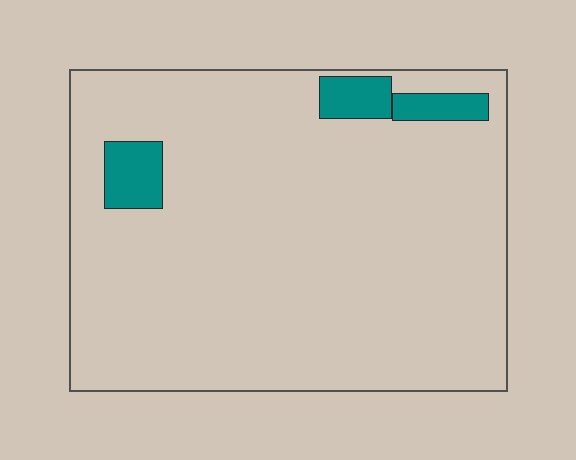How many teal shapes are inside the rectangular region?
3.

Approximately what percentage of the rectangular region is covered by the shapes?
Approximately 5%.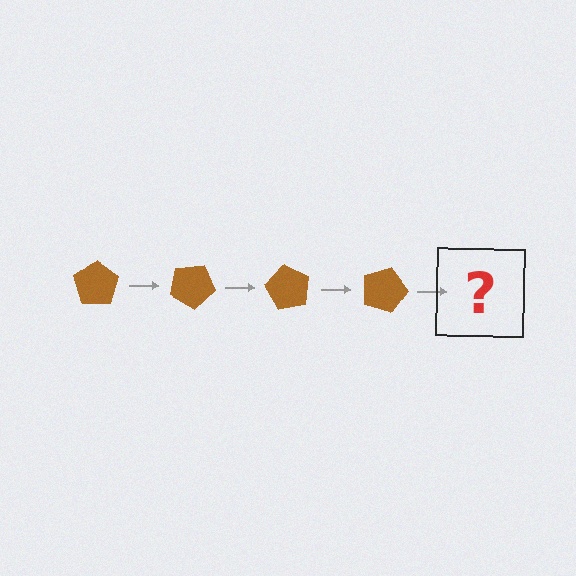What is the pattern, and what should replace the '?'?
The pattern is that the pentagon rotates 30 degrees each step. The '?' should be a brown pentagon rotated 120 degrees.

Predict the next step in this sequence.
The next step is a brown pentagon rotated 120 degrees.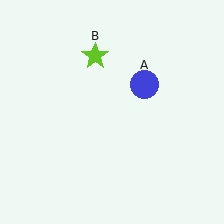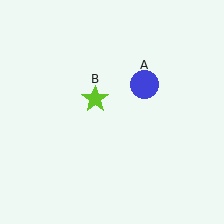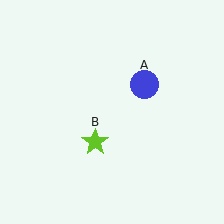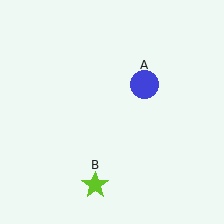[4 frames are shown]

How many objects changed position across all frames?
1 object changed position: lime star (object B).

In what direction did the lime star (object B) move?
The lime star (object B) moved down.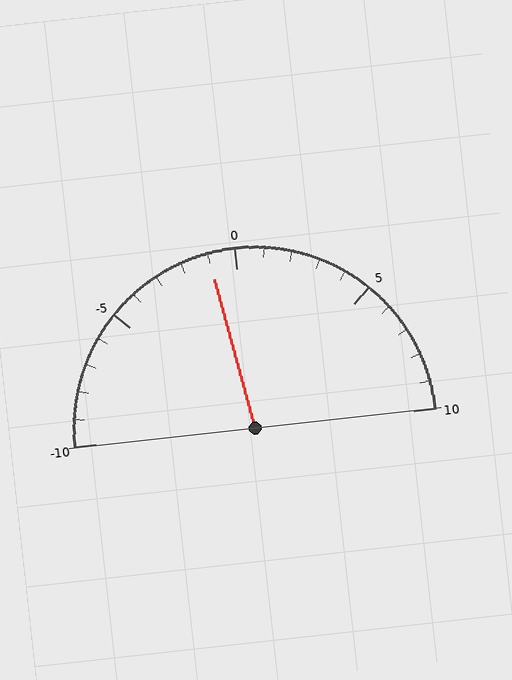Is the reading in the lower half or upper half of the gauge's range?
The reading is in the lower half of the range (-10 to 10).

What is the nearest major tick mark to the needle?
The nearest major tick mark is 0.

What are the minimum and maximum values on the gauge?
The gauge ranges from -10 to 10.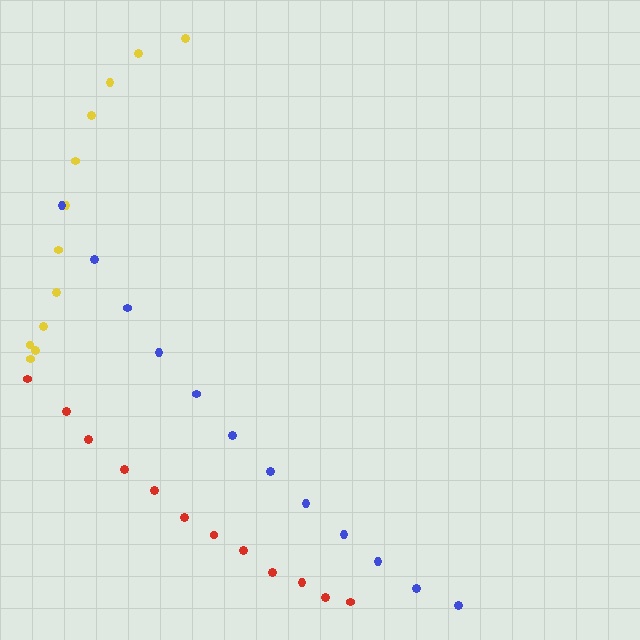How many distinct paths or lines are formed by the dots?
There are 3 distinct paths.